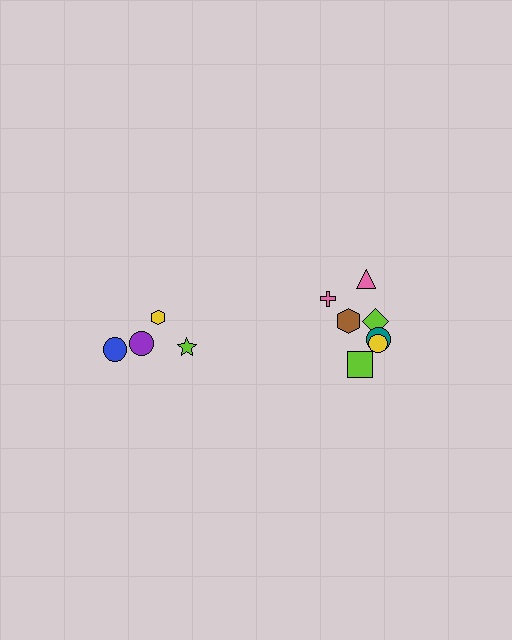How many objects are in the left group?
There are 4 objects.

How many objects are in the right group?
There are 7 objects.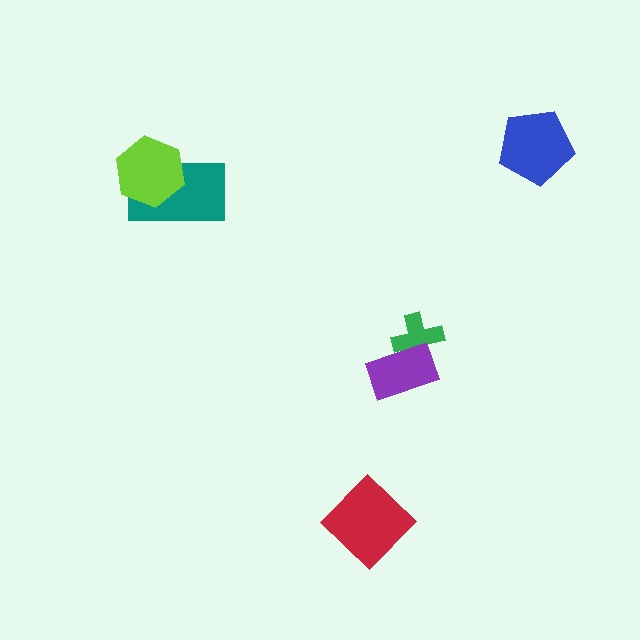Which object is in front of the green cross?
The purple rectangle is in front of the green cross.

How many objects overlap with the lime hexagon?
1 object overlaps with the lime hexagon.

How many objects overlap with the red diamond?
0 objects overlap with the red diamond.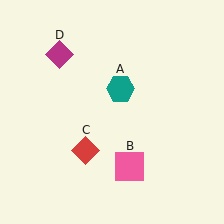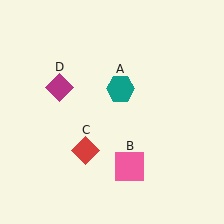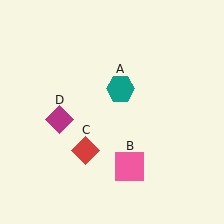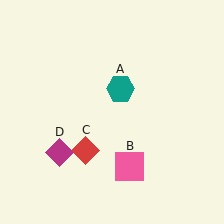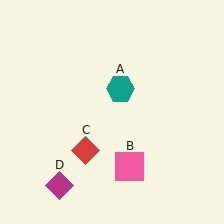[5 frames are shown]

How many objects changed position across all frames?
1 object changed position: magenta diamond (object D).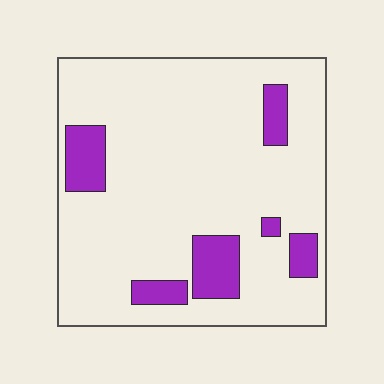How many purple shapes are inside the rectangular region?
6.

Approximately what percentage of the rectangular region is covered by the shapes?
Approximately 15%.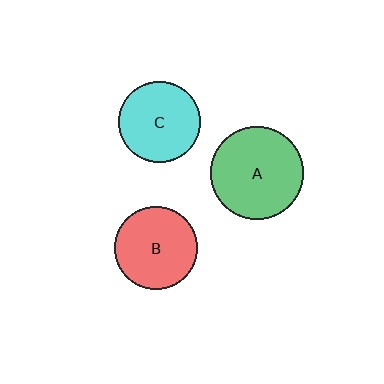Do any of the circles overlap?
No, none of the circles overlap.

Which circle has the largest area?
Circle A (green).